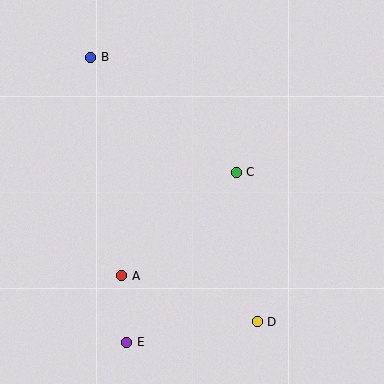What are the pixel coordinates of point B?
Point B is at (91, 58).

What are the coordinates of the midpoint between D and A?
The midpoint between D and A is at (189, 299).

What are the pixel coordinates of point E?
Point E is at (127, 342).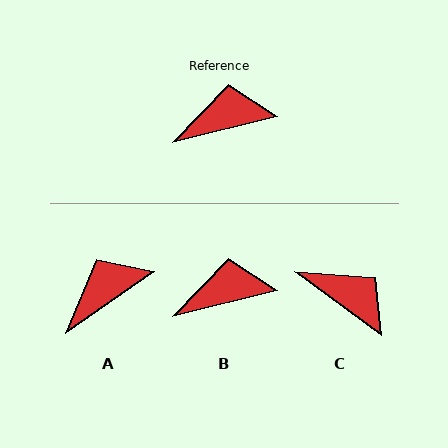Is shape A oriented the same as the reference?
No, it is off by about 21 degrees.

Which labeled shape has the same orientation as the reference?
B.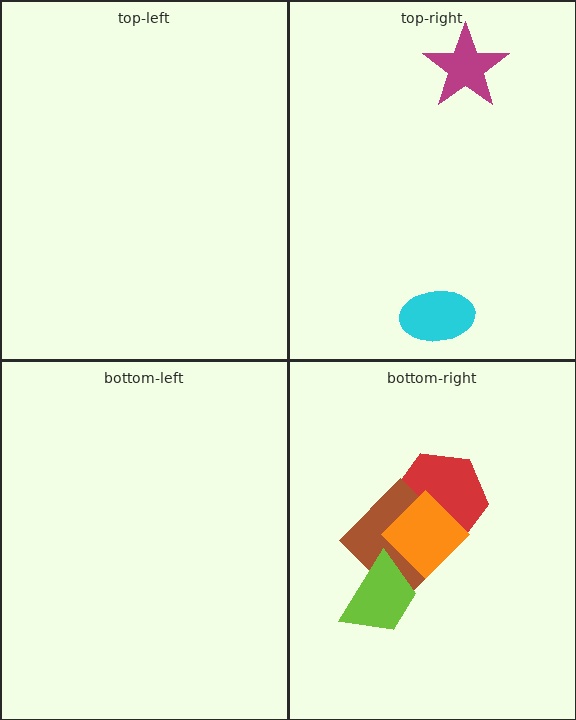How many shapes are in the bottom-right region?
4.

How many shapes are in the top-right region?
2.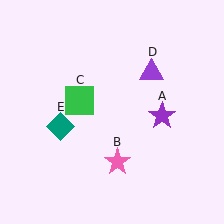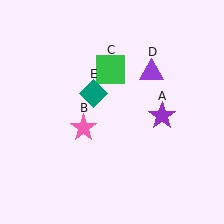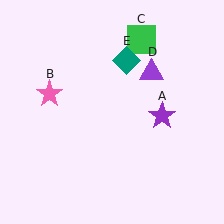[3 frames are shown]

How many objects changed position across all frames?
3 objects changed position: pink star (object B), green square (object C), teal diamond (object E).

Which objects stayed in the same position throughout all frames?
Purple star (object A) and purple triangle (object D) remained stationary.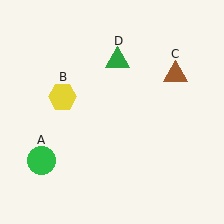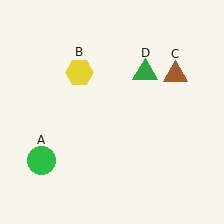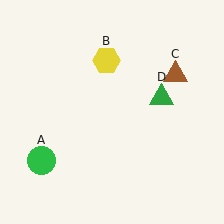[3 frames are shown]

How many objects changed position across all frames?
2 objects changed position: yellow hexagon (object B), green triangle (object D).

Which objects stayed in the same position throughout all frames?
Green circle (object A) and brown triangle (object C) remained stationary.